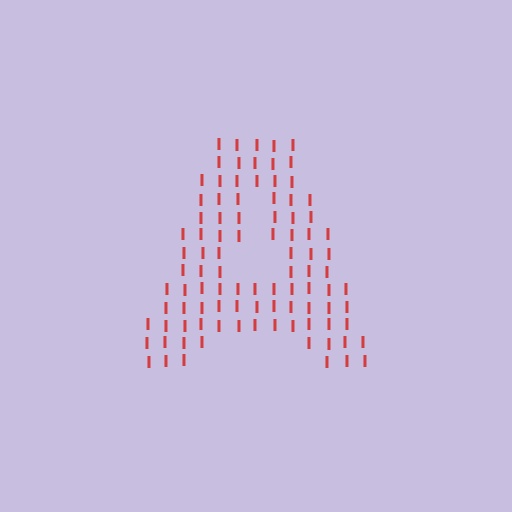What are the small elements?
The small elements are letter I's.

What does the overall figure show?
The overall figure shows the letter A.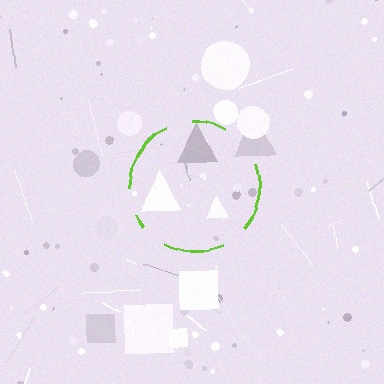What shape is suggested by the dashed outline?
The dashed outline suggests a circle.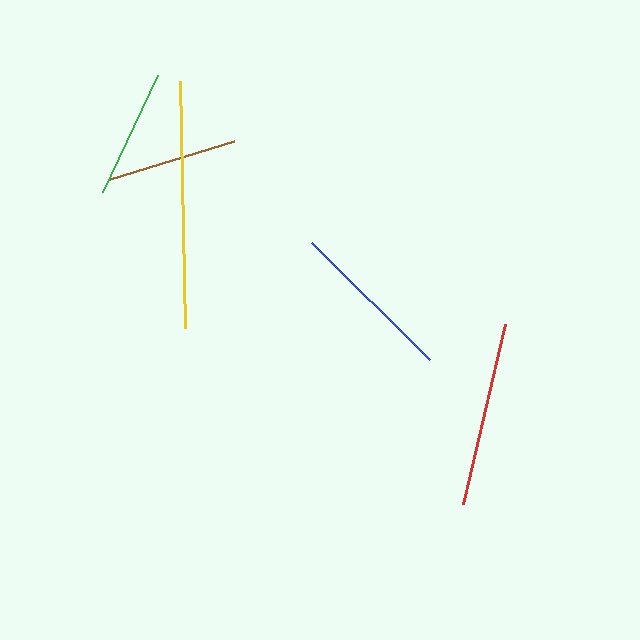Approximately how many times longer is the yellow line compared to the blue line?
The yellow line is approximately 1.5 times the length of the blue line.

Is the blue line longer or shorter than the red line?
The red line is longer than the blue line.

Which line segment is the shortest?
The brown line is the shortest at approximately 129 pixels.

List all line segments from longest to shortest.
From longest to shortest: yellow, red, blue, green, brown.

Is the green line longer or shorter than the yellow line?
The yellow line is longer than the green line.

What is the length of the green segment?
The green segment is approximately 129 pixels long.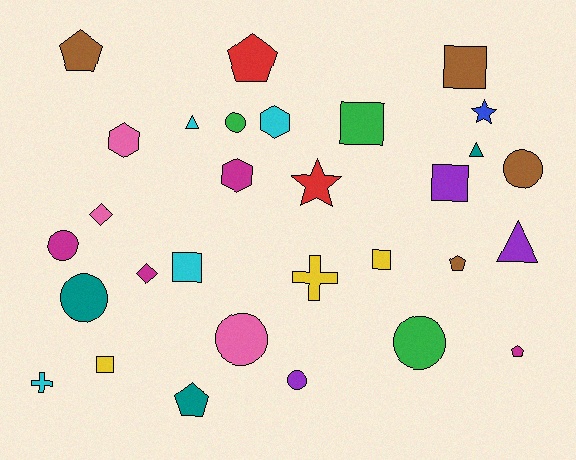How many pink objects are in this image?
There are 3 pink objects.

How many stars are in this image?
There are 2 stars.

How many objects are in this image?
There are 30 objects.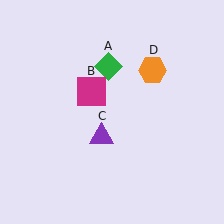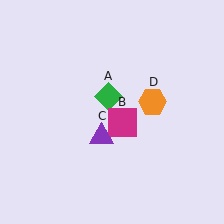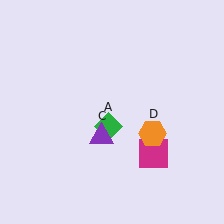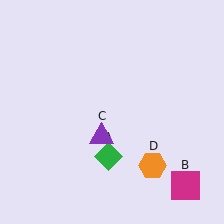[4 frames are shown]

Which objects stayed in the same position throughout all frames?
Purple triangle (object C) remained stationary.